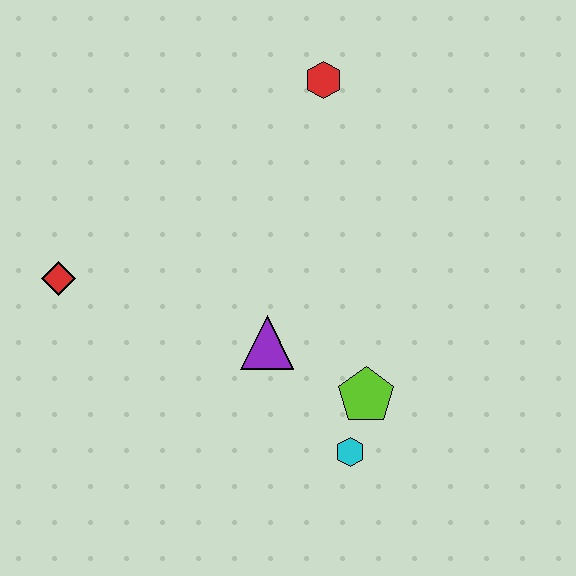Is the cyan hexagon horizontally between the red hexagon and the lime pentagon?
Yes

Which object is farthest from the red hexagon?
The cyan hexagon is farthest from the red hexagon.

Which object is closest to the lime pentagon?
The cyan hexagon is closest to the lime pentagon.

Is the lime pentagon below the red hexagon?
Yes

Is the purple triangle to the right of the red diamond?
Yes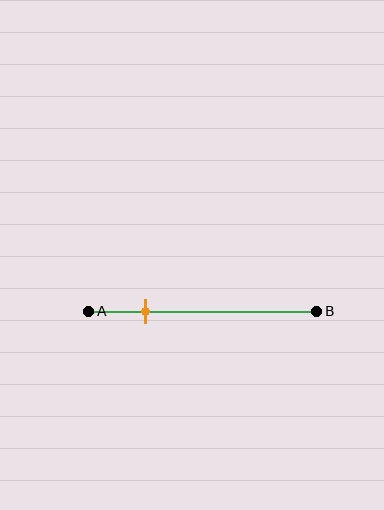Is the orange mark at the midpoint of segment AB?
No, the mark is at about 25% from A, not at the 50% midpoint.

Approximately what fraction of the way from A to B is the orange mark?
The orange mark is approximately 25% of the way from A to B.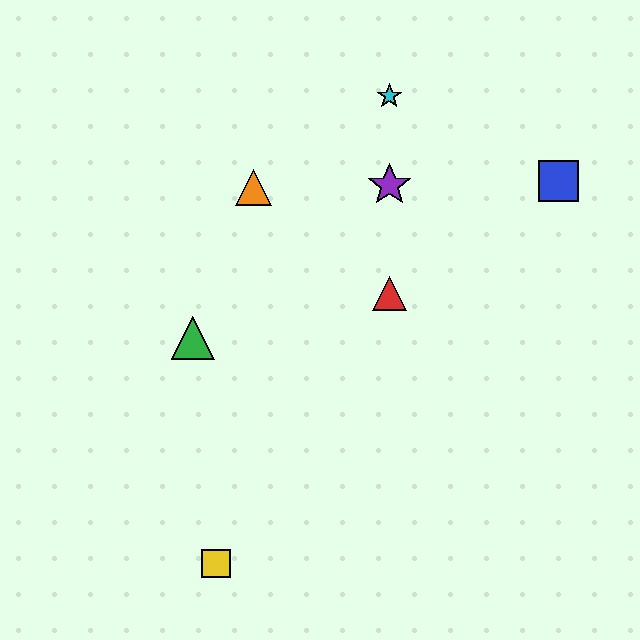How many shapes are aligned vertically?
3 shapes (the red triangle, the purple star, the cyan star) are aligned vertically.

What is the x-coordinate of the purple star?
The purple star is at x≈389.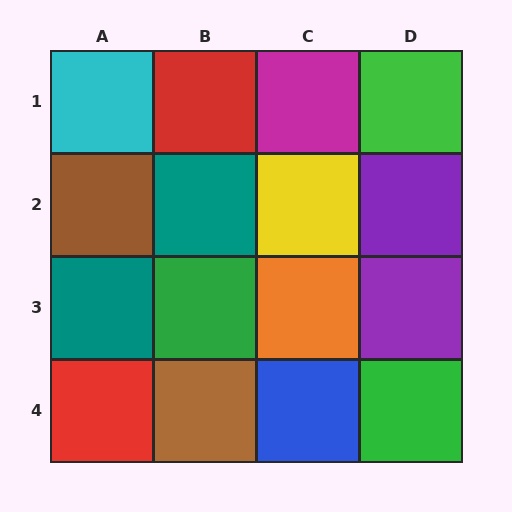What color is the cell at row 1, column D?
Green.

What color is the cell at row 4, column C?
Blue.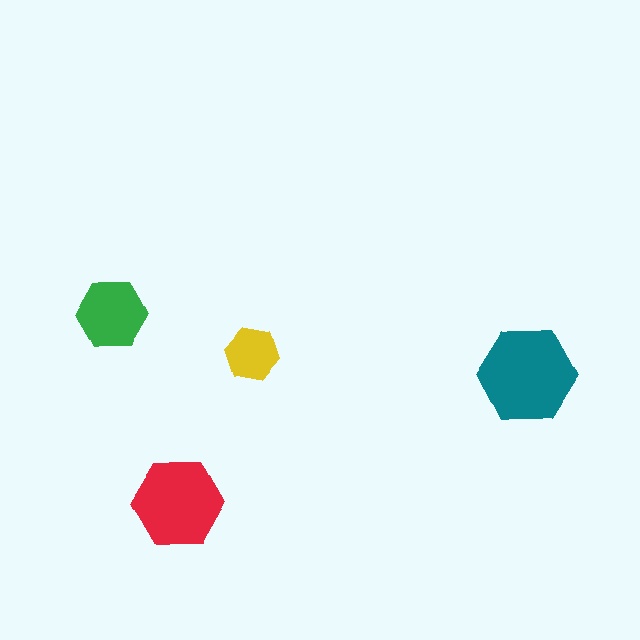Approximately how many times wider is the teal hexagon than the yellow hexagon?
About 2 times wider.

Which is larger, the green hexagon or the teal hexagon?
The teal one.